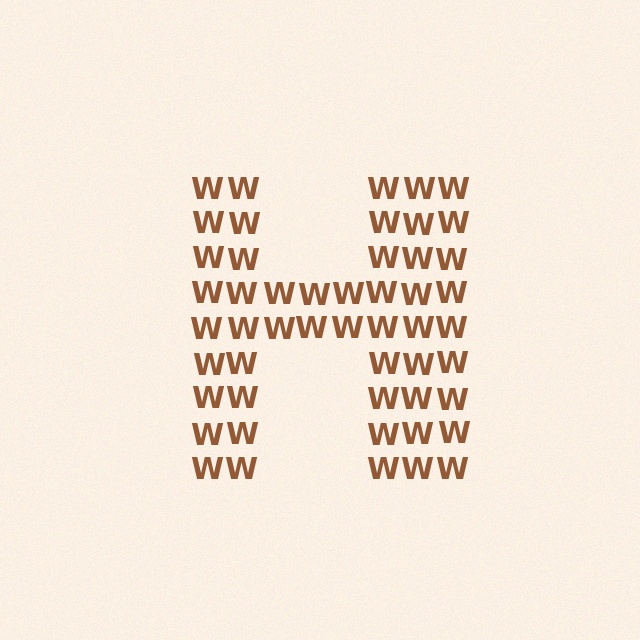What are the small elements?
The small elements are letter W's.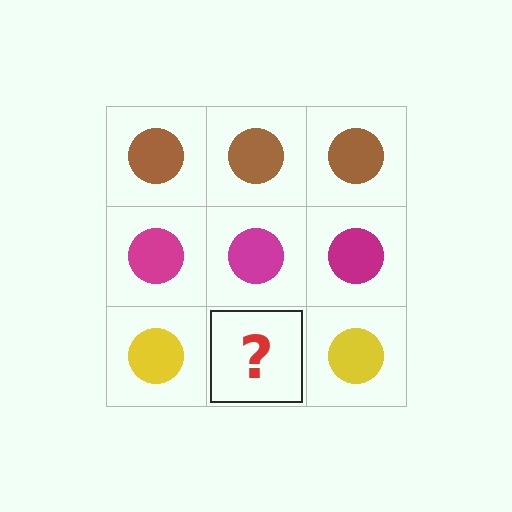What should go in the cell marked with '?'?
The missing cell should contain a yellow circle.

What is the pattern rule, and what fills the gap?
The rule is that each row has a consistent color. The gap should be filled with a yellow circle.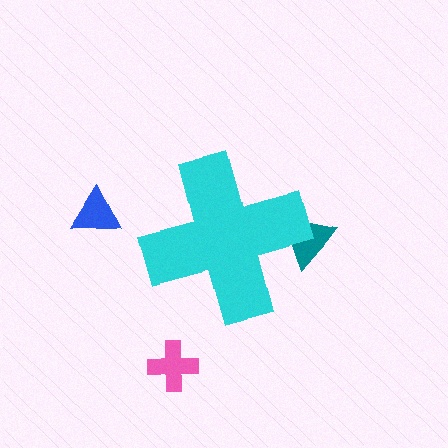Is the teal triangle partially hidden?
Yes, the teal triangle is partially hidden behind the cyan cross.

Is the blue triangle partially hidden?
No, the blue triangle is fully visible.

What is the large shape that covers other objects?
A cyan cross.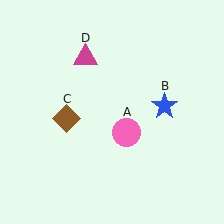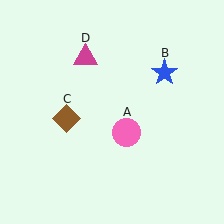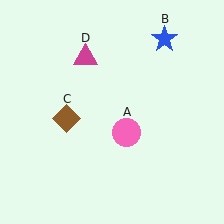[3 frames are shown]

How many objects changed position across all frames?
1 object changed position: blue star (object B).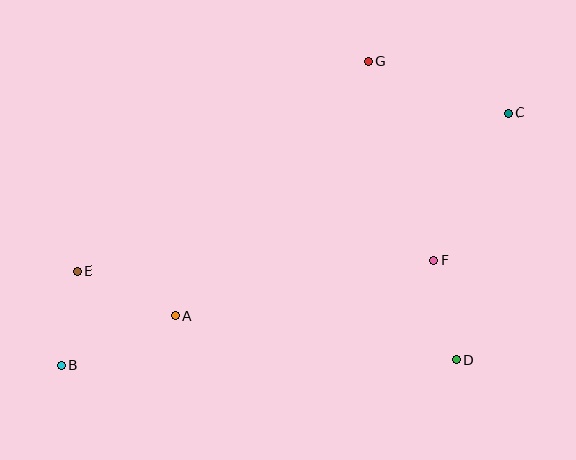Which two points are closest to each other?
Points B and E are closest to each other.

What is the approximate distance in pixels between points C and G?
The distance between C and G is approximately 149 pixels.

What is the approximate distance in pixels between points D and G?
The distance between D and G is approximately 312 pixels.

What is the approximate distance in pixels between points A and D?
The distance between A and D is approximately 284 pixels.